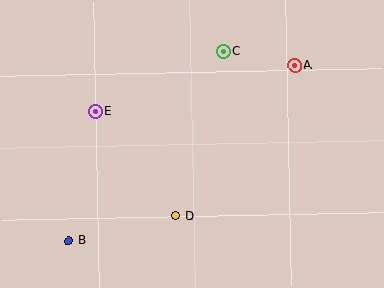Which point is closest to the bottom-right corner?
Point D is closest to the bottom-right corner.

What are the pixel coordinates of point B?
Point B is at (68, 241).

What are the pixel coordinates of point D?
Point D is at (176, 216).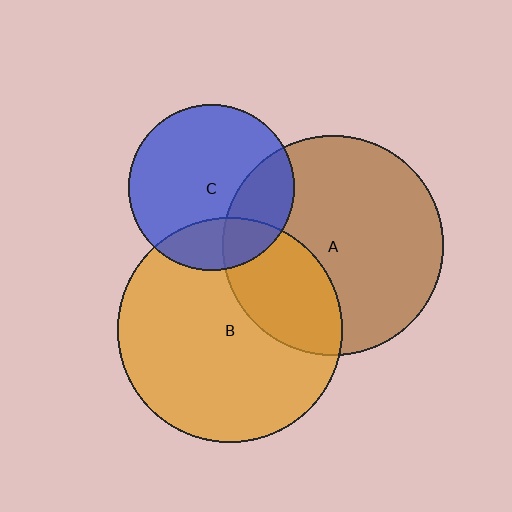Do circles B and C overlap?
Yes.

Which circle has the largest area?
Circle B (orange).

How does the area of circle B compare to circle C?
Approximately 1.8 times.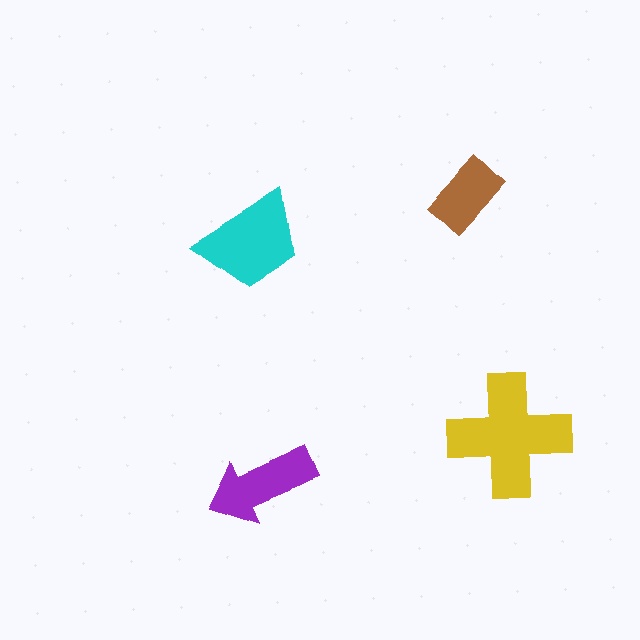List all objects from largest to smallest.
The yellow cross, the cyan trapezoid, the purple arrow, the brown rectangle.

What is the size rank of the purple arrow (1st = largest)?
3rd.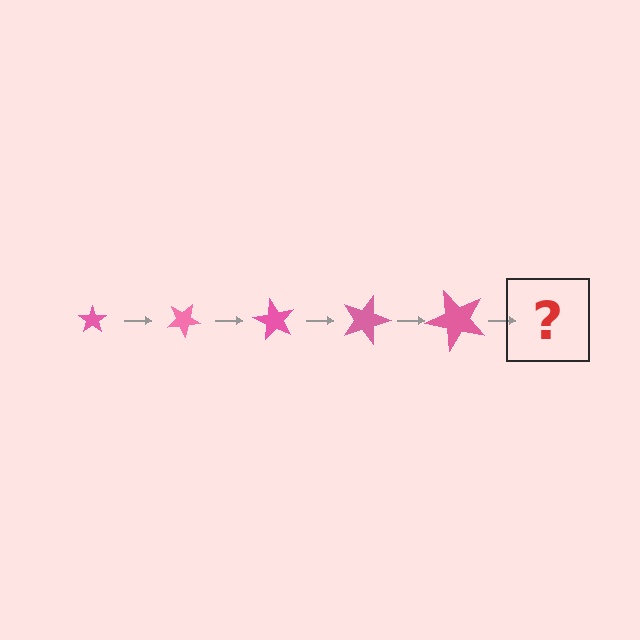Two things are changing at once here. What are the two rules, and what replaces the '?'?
The two rules are that the star grows larger each step and it rotates 30 degrees each step. The '?' should be a star, larger than the previous one and rotated 150 degrees from the start.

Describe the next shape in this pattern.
It should be a star, larger than the previous one and rotated 150 degrees from the start.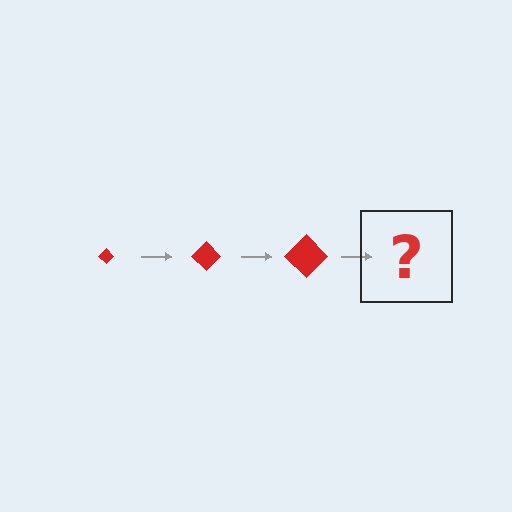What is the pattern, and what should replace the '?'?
The pattern is that the diamond gets progressively larger each step. The '?' should be a red diamond, larger than the previous one.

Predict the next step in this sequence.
The next step is a red diamond, larger than the previous one.